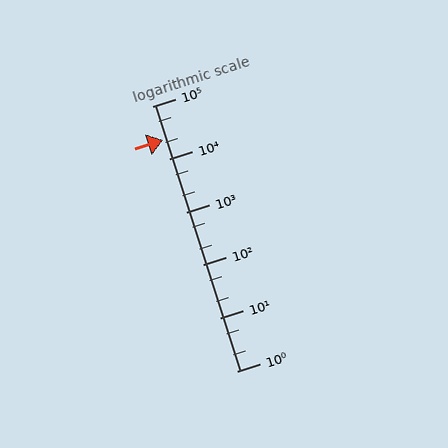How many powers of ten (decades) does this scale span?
The scale spans 5 decades, from 1 to 100000.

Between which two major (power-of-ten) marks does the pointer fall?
The pointer is between 10000 and 100000.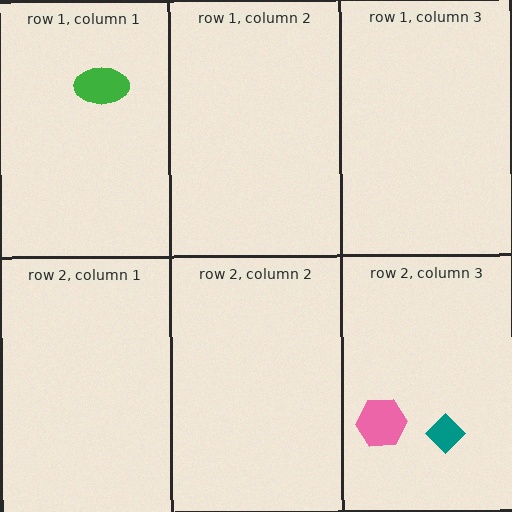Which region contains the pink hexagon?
The row 2, column 3 region.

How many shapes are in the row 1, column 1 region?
1.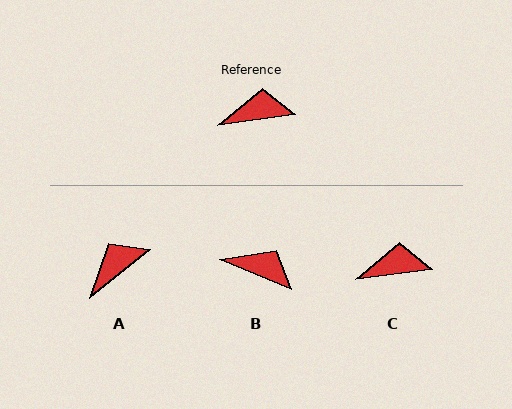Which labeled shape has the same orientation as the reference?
C.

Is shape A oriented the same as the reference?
No, it is off by about 31 degrees.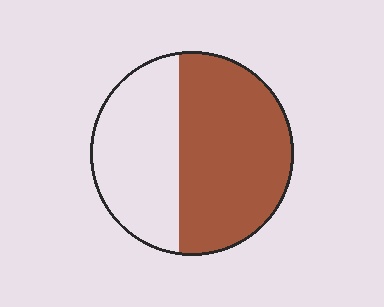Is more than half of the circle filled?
Yes.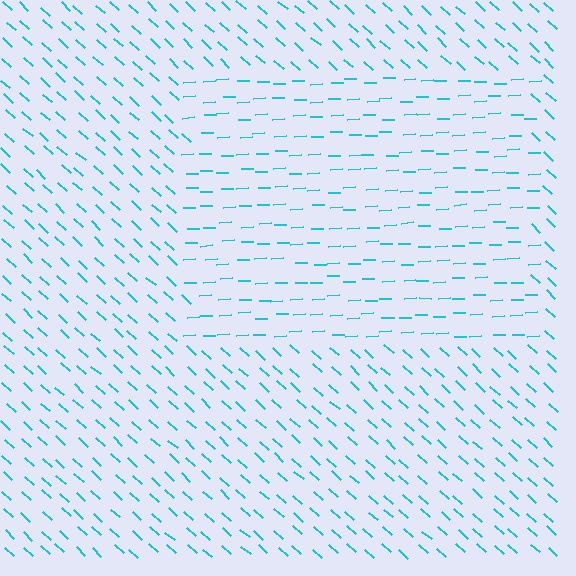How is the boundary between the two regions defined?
The boundary is defined purely by a change in line orientation (approximately 45 degrees difference). All lines are the same color and thickness.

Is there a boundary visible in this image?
Yes, there is a texture boundary formed by a change in line orientation.